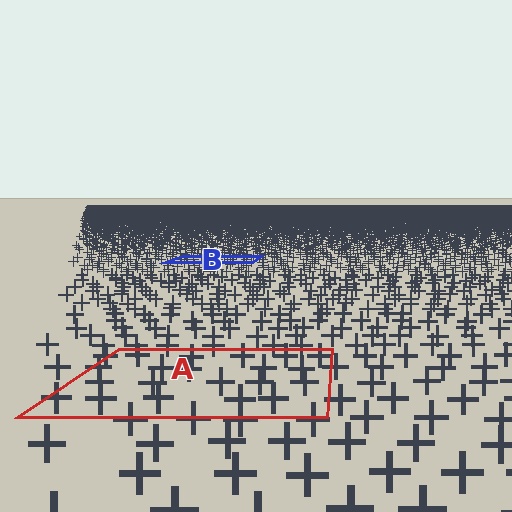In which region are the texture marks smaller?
The texture marks are smaller in region B, because it is farther away.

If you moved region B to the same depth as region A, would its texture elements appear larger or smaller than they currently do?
They would appear larger. At a closer depth, the same texture elements are projected at a bigger on-screen size.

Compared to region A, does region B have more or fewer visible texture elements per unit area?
Region B has more texture elements per unit area — they are packed more densely because it is farther away.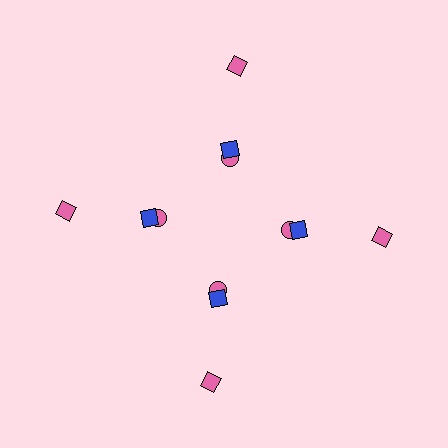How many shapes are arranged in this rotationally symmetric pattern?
There are 12 shapes, arranged in 4 groups of 3.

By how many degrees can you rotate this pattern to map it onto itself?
The pattern maps onto itself every 90 degrees of rotation.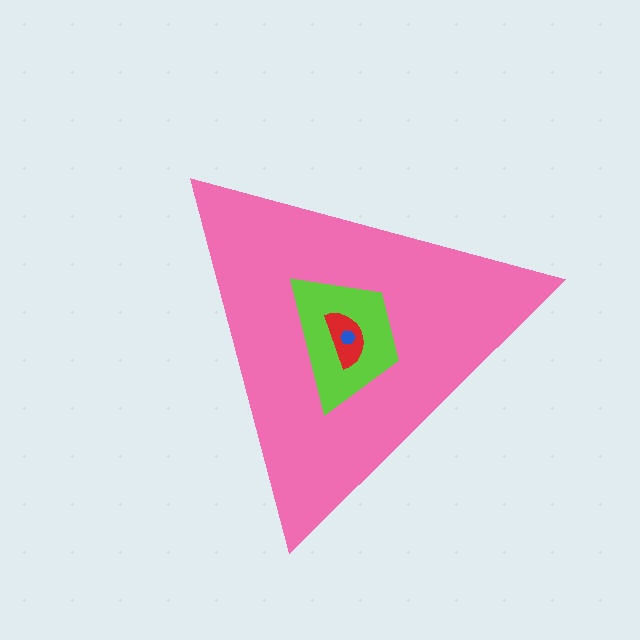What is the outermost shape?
The pink triangle.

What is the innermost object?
The blue hexagon.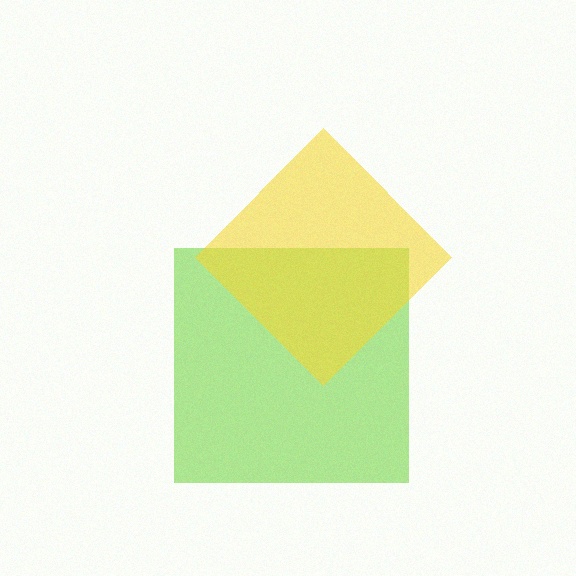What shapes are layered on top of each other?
The layered shapes are: a lime square, a yellow diamond.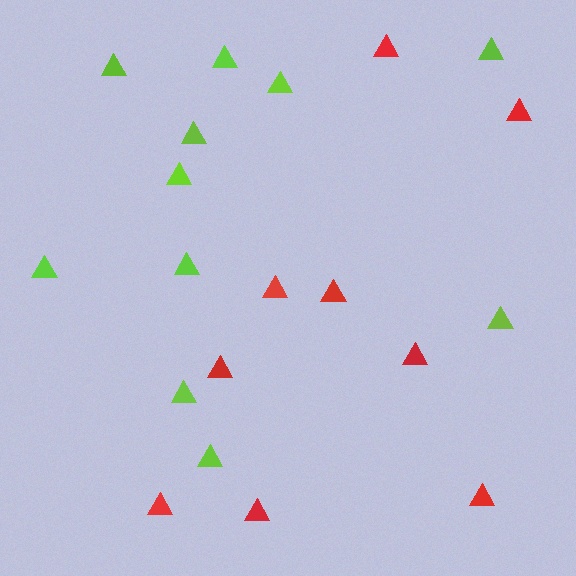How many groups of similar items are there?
There are 2 groups: one group of lime triangles (11) and one group of red triangles (9).